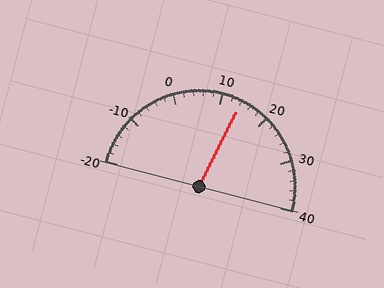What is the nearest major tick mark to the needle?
The nearest major tick mark is 10.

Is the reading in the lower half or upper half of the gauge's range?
The reading is in the upper half of the range (-20 to 40).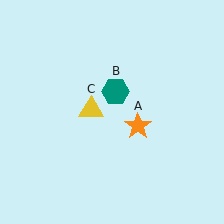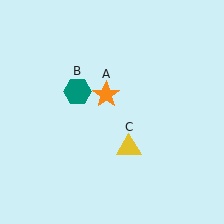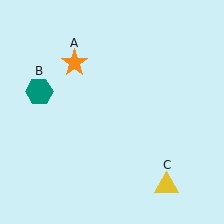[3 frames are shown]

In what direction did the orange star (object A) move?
The orange star (object A) moved up and to the left.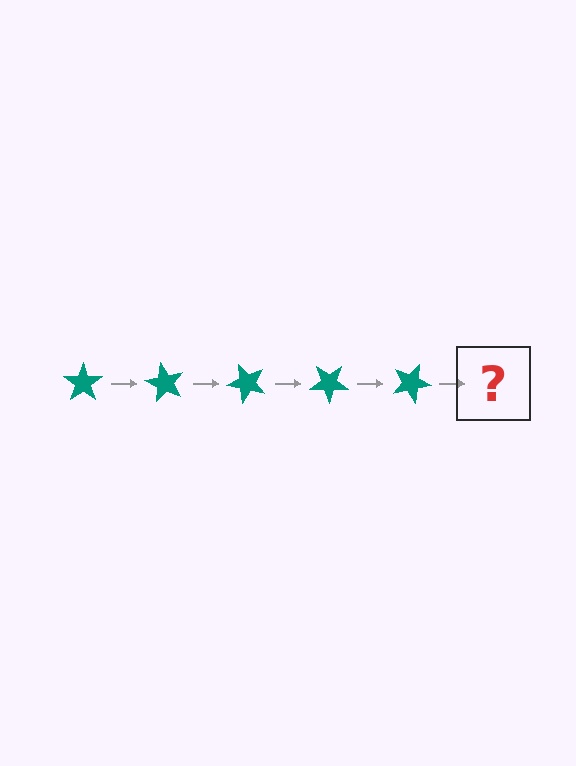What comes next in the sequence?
The next element should be a teal star rotated 300 degrees.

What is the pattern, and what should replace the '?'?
The pattern is that the star rotates 60 degrees each step. The '?' should be a teal star rotated 300 degrees.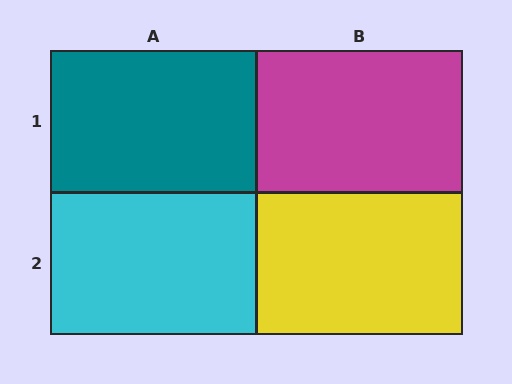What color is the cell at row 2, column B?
Yellow.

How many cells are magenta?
1 cell is magenta.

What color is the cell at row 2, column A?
Cyan.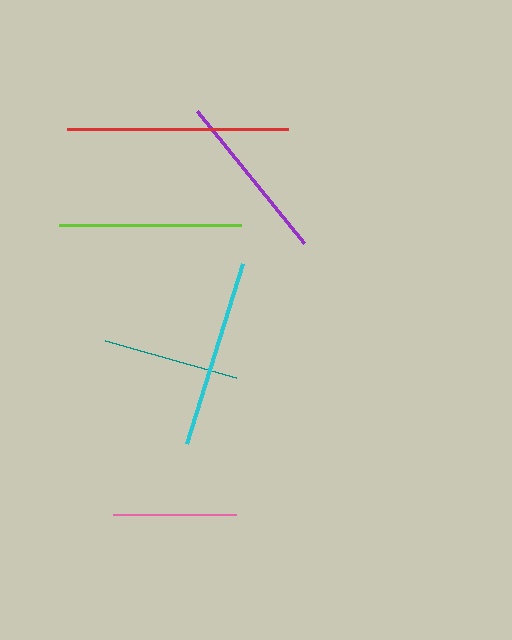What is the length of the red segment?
The red segment is approximately 221 pixels long.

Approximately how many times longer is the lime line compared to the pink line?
The lime line is approximately 1.5 times the length of the pink line.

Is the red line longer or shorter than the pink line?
The red line is longer than the pink line.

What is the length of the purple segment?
The purple segment is approximately 170 pixels long.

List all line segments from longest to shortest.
From longest to shortest: red, cyan, lime, purple, teal, pink.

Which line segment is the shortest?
The pink line is the shortest at approximately 123 pixels.